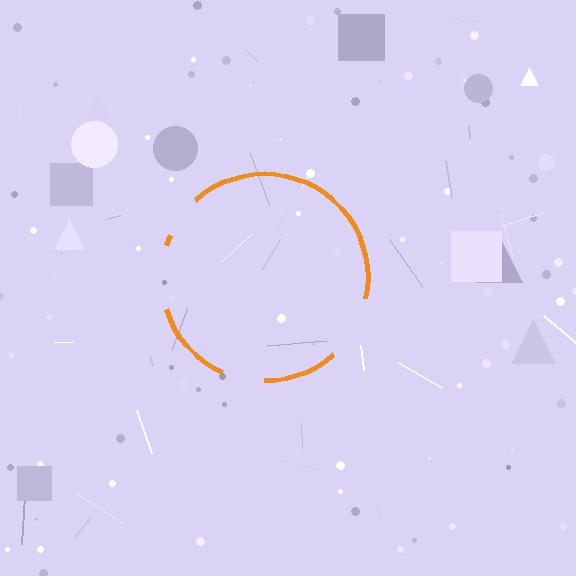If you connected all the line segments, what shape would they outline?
They would outline a circle.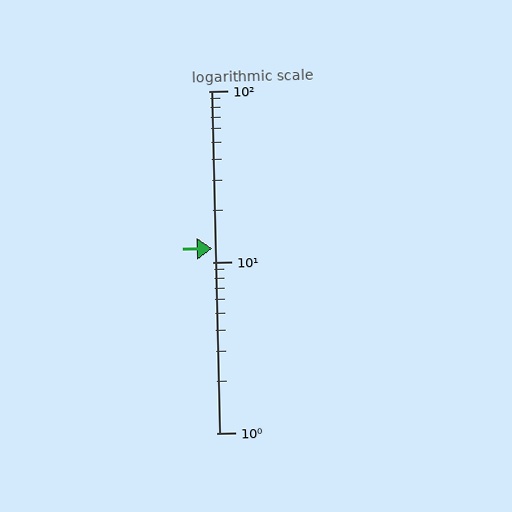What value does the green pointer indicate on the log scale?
The pointer indicates approximately 12.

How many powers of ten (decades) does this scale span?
The scale spans 2 decades, from 1 to 100.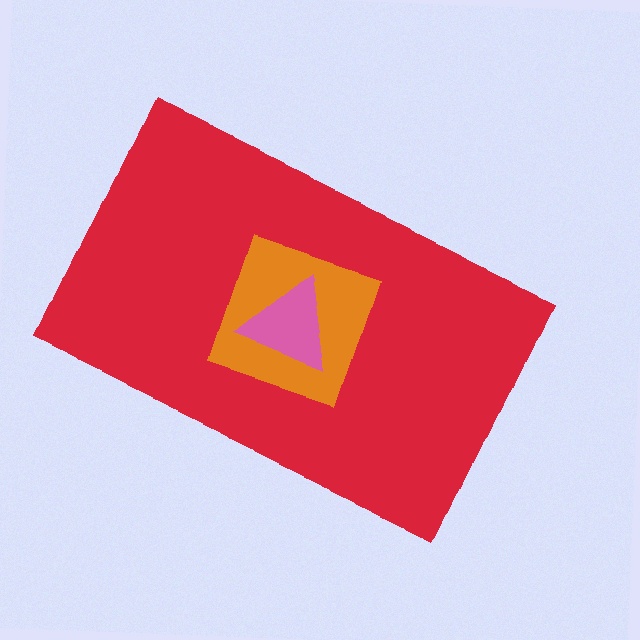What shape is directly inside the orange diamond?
The pink triangle.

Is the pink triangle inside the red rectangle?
Yes.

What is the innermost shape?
The pink triangle.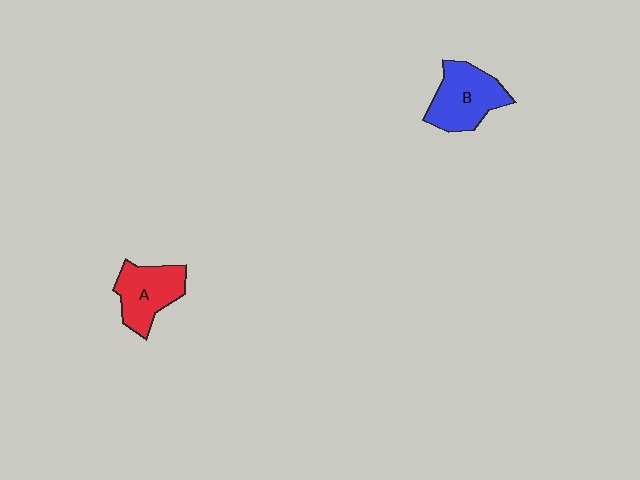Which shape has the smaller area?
Shape A (red).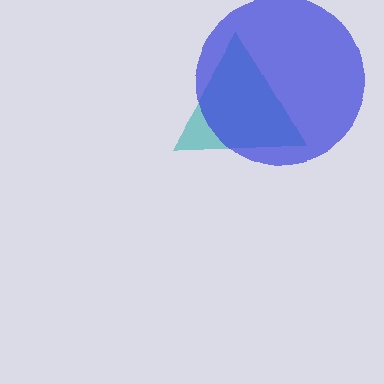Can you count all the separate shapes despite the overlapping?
Yes, there are 2 separate shapes.